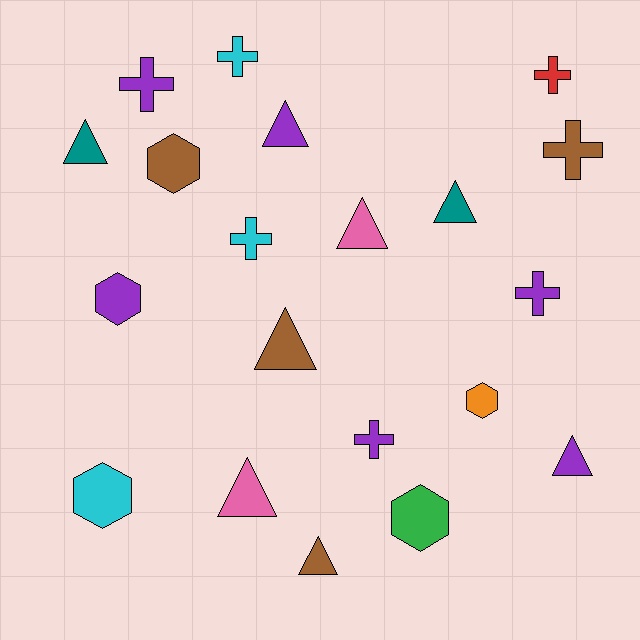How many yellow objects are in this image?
There are no yellow objects.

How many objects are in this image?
There are 20 objects.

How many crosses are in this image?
There are 7 crosses.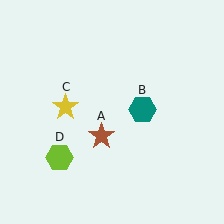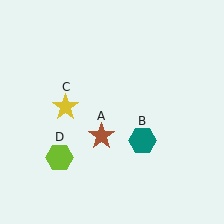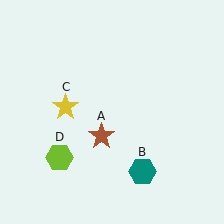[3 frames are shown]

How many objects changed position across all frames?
1 object changed position: teal hexagon (object B).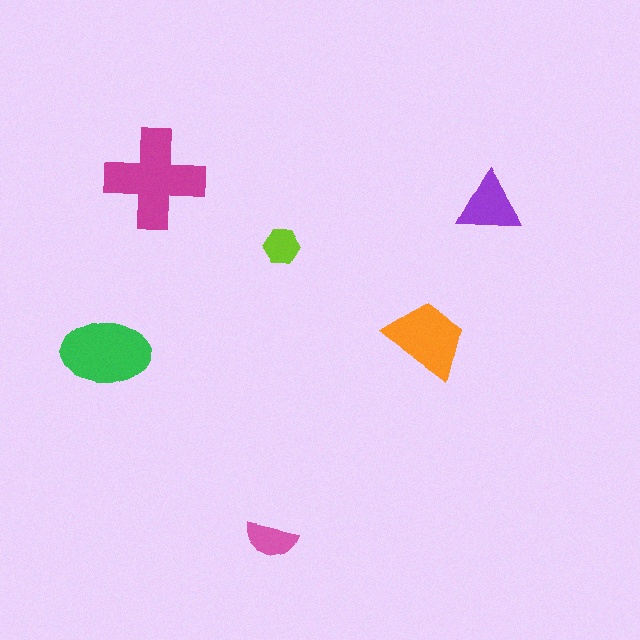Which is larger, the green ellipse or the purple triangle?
The green ellipse.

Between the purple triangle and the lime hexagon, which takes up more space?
The purple triangle.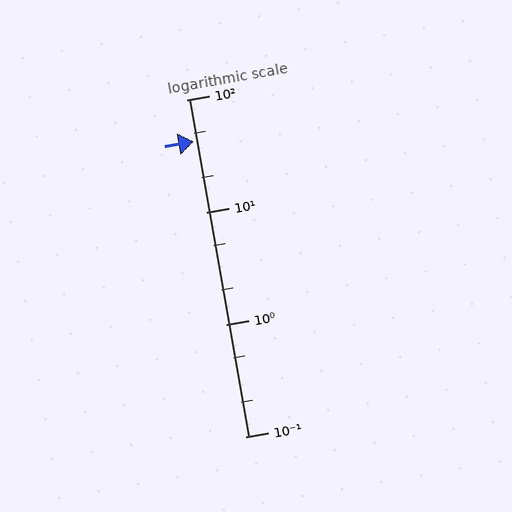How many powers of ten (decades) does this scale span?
The scale spans 3 decades, from 0.1 to 100.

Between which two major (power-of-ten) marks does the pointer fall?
The pointer is between 10 and 100.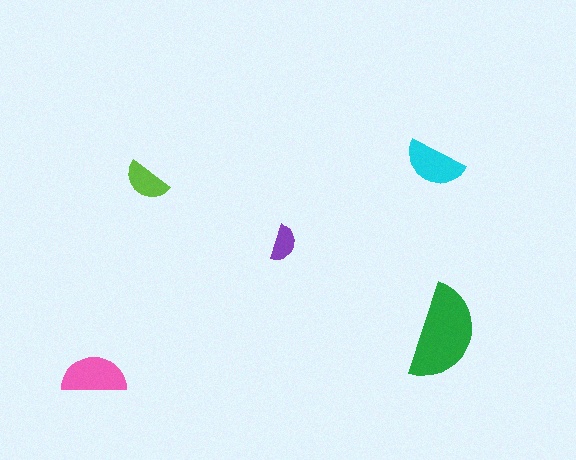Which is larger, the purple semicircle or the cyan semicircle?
The cyan one.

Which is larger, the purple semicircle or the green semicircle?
The green one.